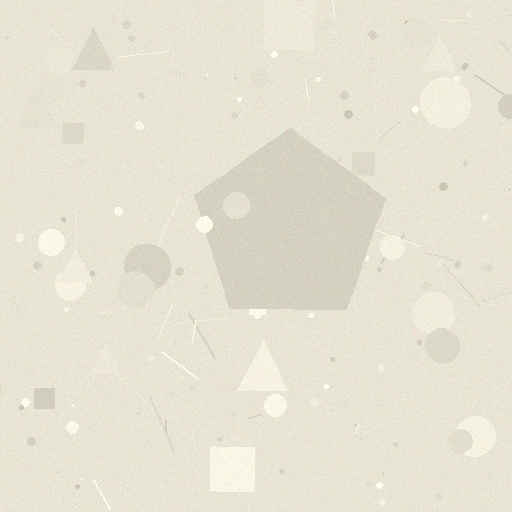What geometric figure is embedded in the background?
A pentagon is embedded in the background.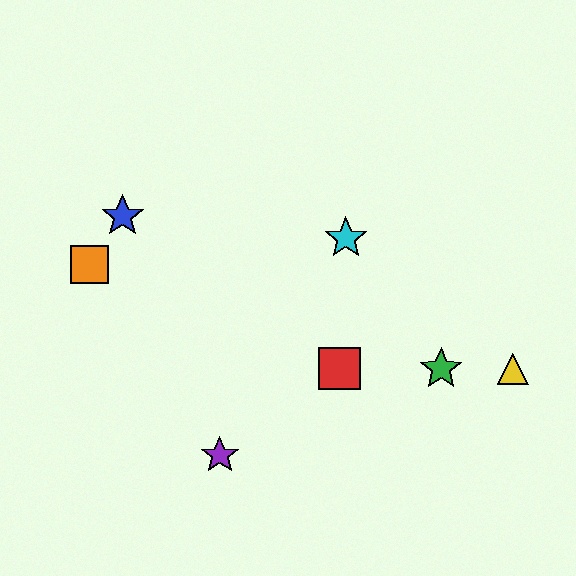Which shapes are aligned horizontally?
The red square, the green star, the yellow triangle are aligned horizontally.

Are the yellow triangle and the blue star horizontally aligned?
No, the yellow triangle is at y≈369 and the blue star is at y≈216.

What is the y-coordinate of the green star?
The green star is at y≈369.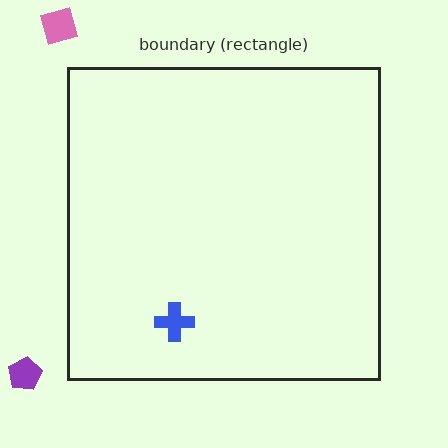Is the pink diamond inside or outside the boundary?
Outside.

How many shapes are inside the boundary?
1 inside, 2 outside.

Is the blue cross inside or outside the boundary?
Inside.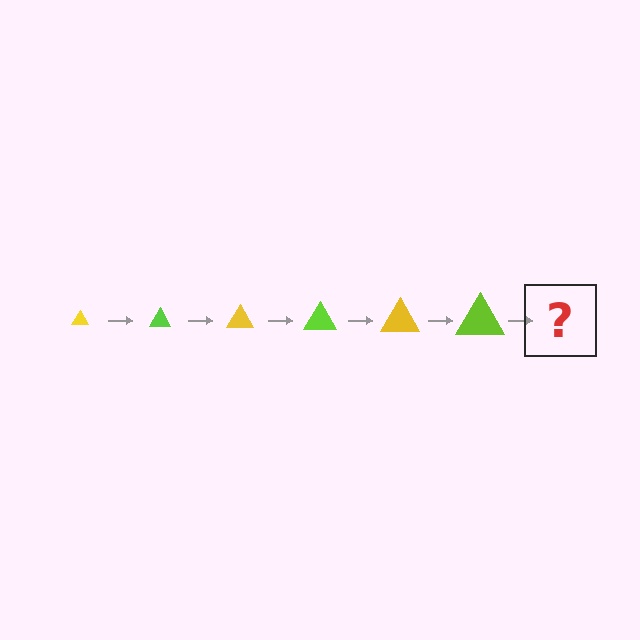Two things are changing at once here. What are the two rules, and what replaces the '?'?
The two rules are that the triangle grows larger each step and the color cycles through yellow and lime. The '?' should be a yellow triangle, larger than the previous one.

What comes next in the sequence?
The next element should be a yellow triangle, larger than the previous one.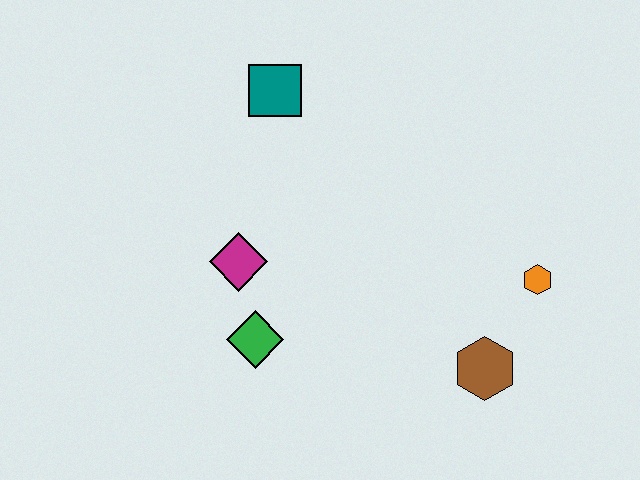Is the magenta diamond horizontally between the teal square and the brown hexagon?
No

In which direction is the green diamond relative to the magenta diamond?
The green diamond is below the magenta diamond.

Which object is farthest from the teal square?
The brown hexagon is farthest from the teal square.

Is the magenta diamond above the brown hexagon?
Yes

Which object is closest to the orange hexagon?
The brown hexagon is closest to the orange hexagon.